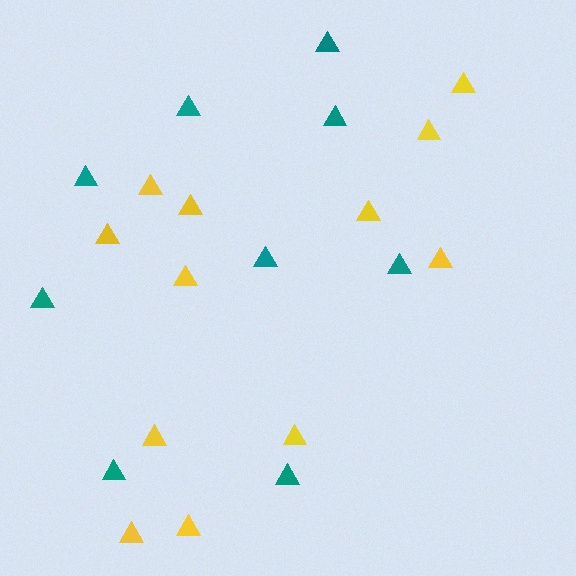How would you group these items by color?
There are 2 groups: one group of teal triangles (9) and one group of yellow triangles (12).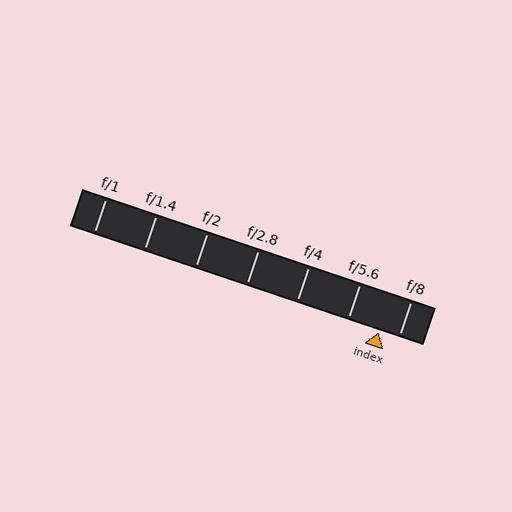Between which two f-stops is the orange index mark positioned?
The index mark is between f/5.6 and f/8.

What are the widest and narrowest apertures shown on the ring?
The widest aperture shown is f/1 and the narrowest is f/8.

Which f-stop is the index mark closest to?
The index mark is closest to f/8.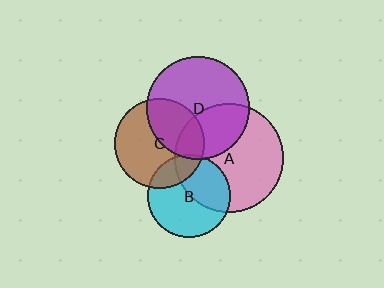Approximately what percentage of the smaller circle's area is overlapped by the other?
Approximately 35%.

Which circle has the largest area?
Circle A (pink).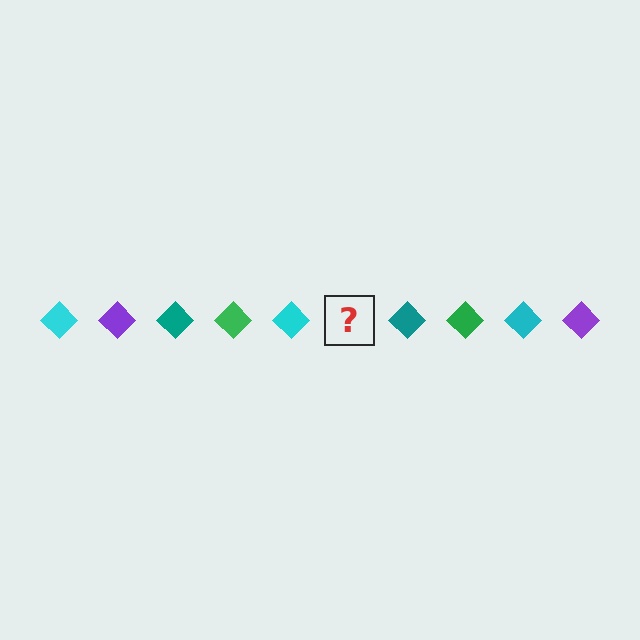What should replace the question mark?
The question mark should be replaced with a purple diamond.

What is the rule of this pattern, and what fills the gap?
The rule is that the pattern cycles through cyan, purple, teal, green diamonds. The gap should be filled with a purple diamond.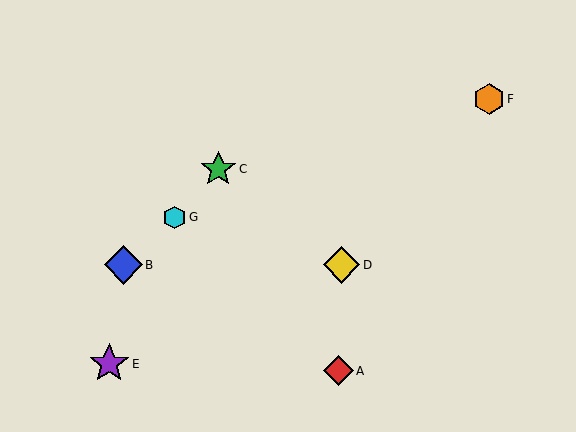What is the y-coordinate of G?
Object G is at y≈217.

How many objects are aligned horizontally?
2 objects (B, D) are aligned horizontally.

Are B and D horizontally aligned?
Yes, both are at y≈265.